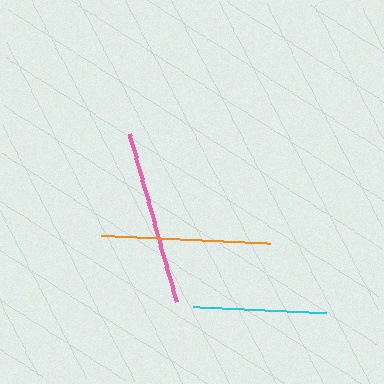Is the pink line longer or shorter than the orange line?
The pink line is longer than the orange line.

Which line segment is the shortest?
The cyan line is the shortest at approximately 133 pixels.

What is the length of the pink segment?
The pink segment is approximately 176 pixels long.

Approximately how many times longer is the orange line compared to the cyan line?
The orange line is approximately 1.3 times the length of the cyan line.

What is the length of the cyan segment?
The cyan segment is approximately 133 pixels long.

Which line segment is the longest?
The pink line is the longest at approximately 176 pixels.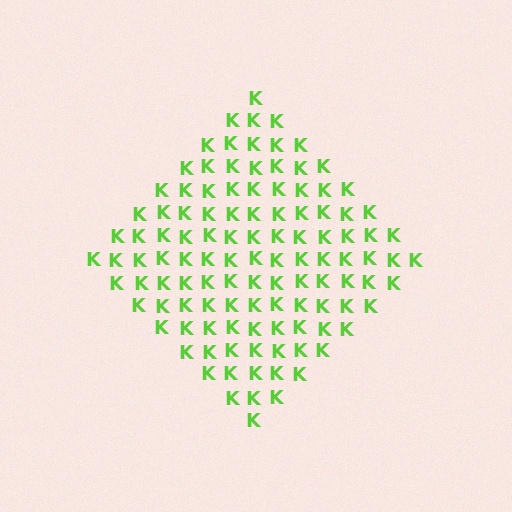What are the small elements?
The small elements are letter K's.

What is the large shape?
The large shape is a diamond.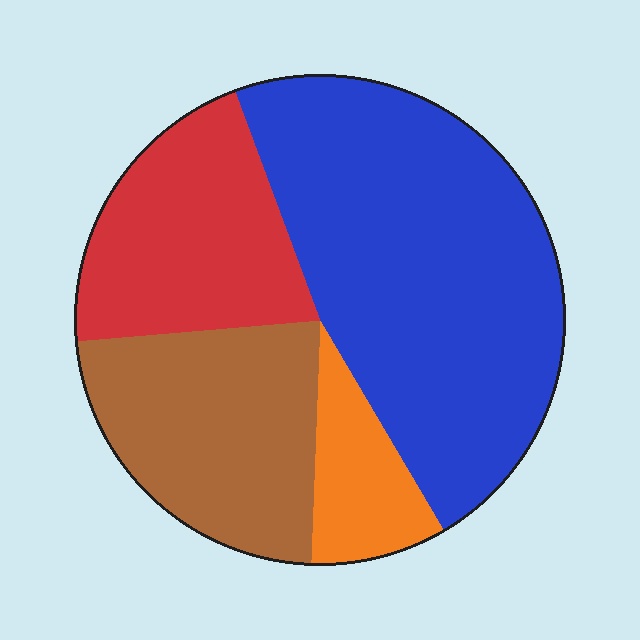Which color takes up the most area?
Blue, at roughly 45%.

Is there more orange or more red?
Red.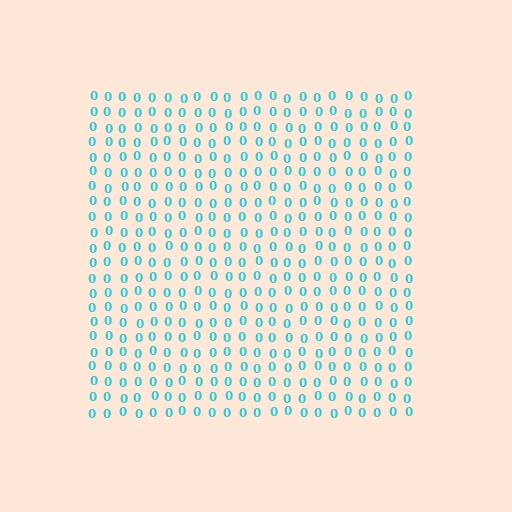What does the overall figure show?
The overall figure shows a square.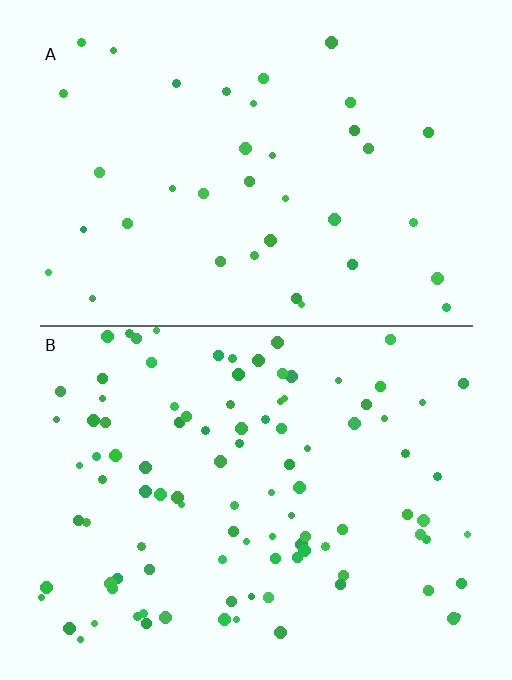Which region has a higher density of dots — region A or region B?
B (the bottom).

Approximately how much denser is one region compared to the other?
Approximately 2.7× — region B over region A.